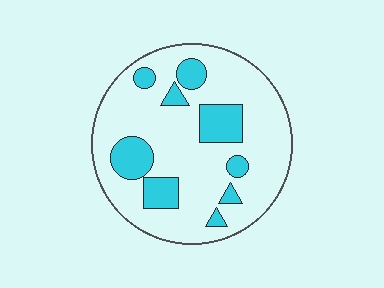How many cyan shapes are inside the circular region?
9.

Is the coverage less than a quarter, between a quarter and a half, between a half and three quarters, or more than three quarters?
Less than a quarter.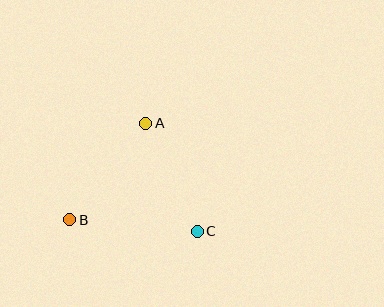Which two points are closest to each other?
Points A and C are closest to each other.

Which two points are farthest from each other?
Points B and C are farthest from each other.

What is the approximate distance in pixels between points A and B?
The distance between A and B is approximately 123 pixels.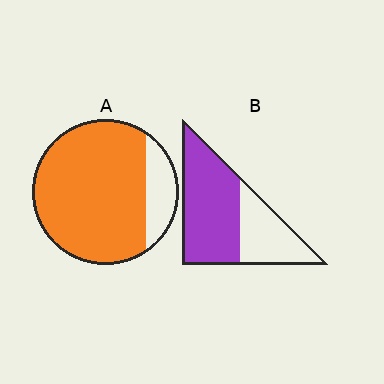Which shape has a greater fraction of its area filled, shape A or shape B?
Shape A.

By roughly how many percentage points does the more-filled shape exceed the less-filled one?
By roughly 20 percentage points (A over B).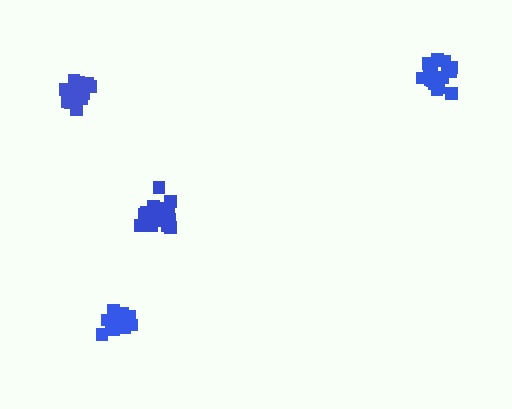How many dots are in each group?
Group 1: 21 dots, Group 2: 18 dots, Group 3: 21 dots, Group 4: 19 dots (79 total).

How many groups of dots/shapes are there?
There are 4 groups.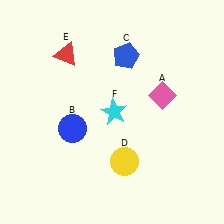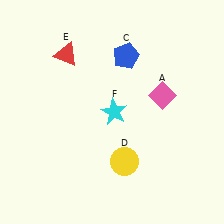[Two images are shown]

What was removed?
The blue circle (B) was removed in Image 2.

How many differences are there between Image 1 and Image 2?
There is 1 difference between the two images.